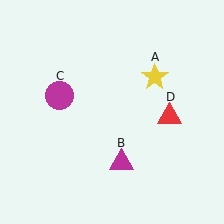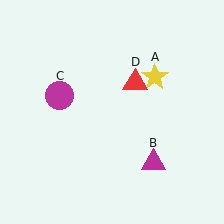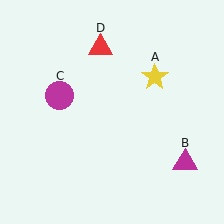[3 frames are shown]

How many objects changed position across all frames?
2 objects changed position: magenta triangle (object B), red triangle (object D).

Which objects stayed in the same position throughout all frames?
Yellow star (object A) and magenta circle (object C) remained stationary.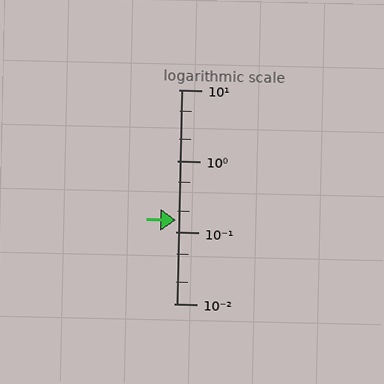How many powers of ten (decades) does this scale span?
The scale spans 3 decades, from 0.01 to 10.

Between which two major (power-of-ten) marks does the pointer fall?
The pointer is between 0.1 and 1.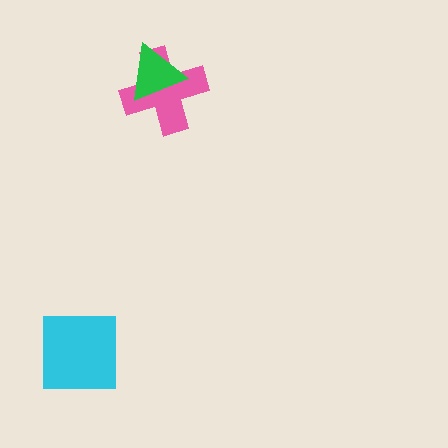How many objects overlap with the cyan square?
0 objects overlap with the cyan square.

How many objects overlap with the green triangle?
1 object overlaps with the green triangle.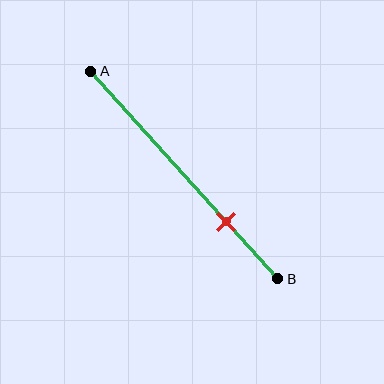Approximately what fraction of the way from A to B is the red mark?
The red mark is approximately 70% of the way from A to B.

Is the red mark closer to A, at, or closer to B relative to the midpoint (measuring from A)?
The red mark is closer to point B than the midpoint of segment AB.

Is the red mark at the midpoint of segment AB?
No, the mark is at about 70% from A, not at the 50% midpoint.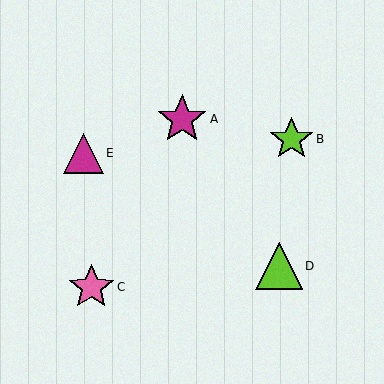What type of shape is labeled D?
Shape D is a lime triangle.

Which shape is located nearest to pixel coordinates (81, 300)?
The pink star (labeled C) at (91, 287) is nearest to that location.